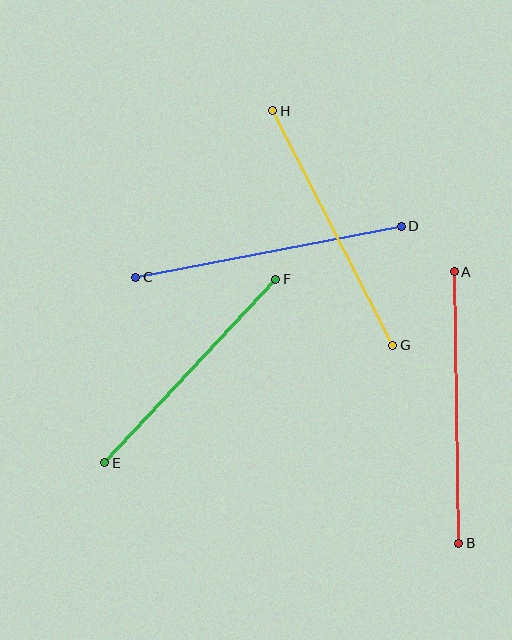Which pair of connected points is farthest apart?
Points A and B are farthest apart.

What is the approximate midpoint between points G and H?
The midpoint is at approximately (333, 228) pixels.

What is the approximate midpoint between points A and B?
The midpoint is at approximately (457, 408) pixels.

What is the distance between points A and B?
The distance is approximately 271 pixels.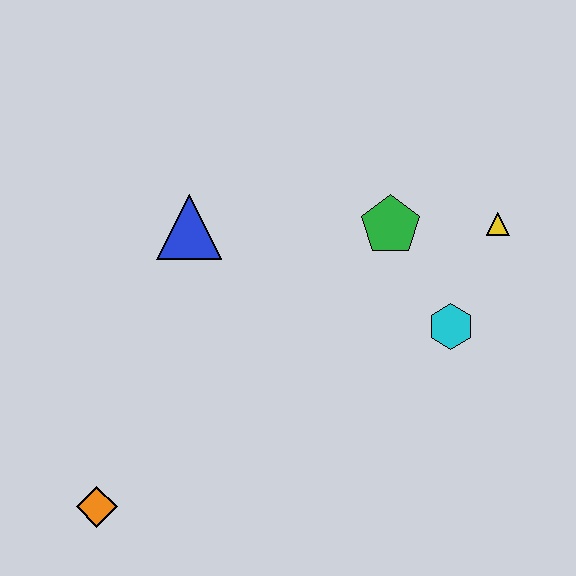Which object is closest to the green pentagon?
The yellow triangle is closest to the green pentagon.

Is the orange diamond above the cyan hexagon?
No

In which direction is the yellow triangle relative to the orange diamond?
The yellow triangle is to the right of the orange diamond.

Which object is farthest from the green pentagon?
The orange diamond is farthest from the green pentagon.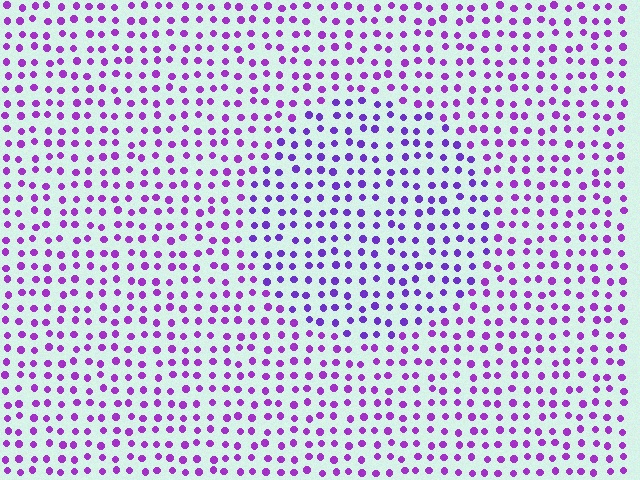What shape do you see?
I see a circle.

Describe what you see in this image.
The image is filled with small purple elements in a uniform arrangement. A circle-shaped region is visible where the elements are tinted to a slightly different hue, forming a subtle color boundary.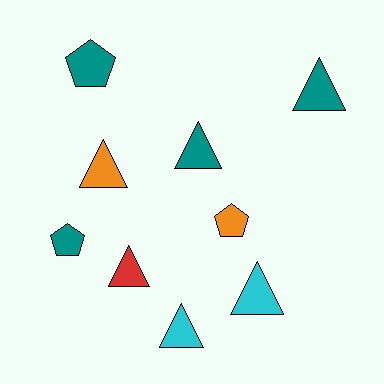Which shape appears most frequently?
Triangle, with 6 objects.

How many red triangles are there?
There is 1 red triangle.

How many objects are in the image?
There are 9 objects.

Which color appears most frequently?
Teal, with 4 objects.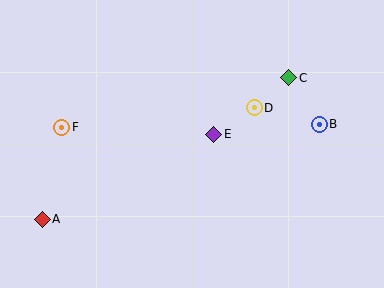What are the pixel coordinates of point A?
Point A is at (42, 219).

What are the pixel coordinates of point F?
Point F is at (62, 127).